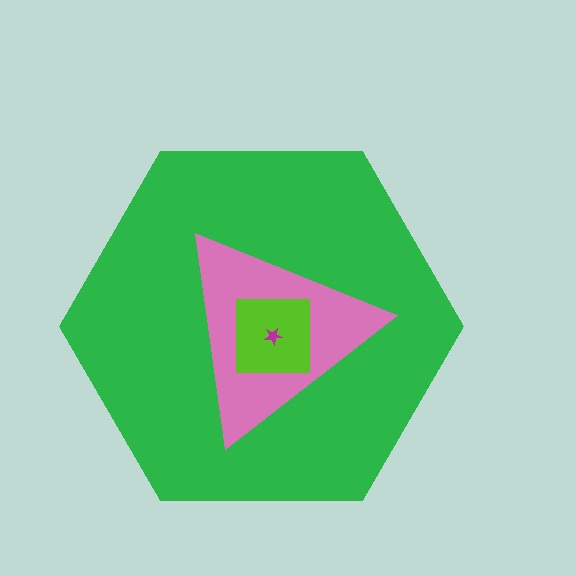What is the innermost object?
The magenta star.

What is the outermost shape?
The green hexagon.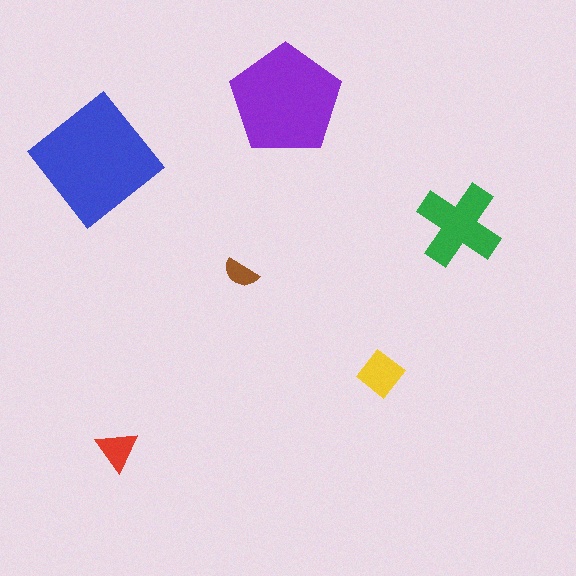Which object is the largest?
The blue diamond.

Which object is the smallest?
The brown semicircle.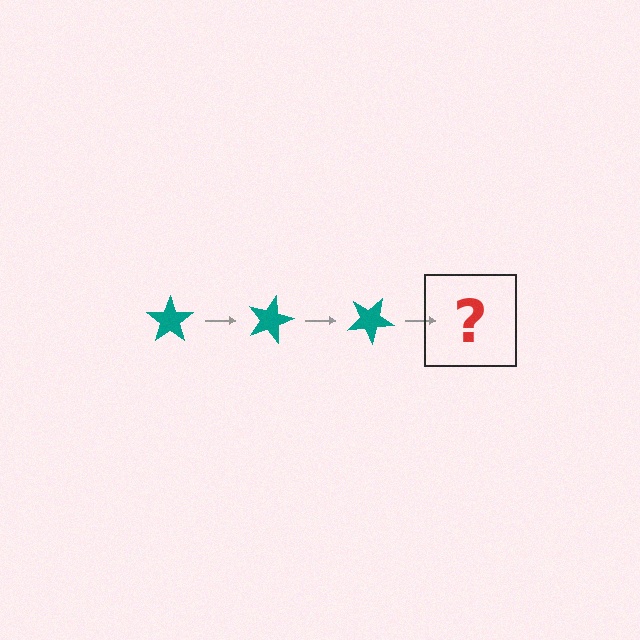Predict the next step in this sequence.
The next step is a teal star rotated 45 degrees.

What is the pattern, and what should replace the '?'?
The pattern is that the star rotates 15 degrees each step. The '?' should be a teal star rotated 45 degrees.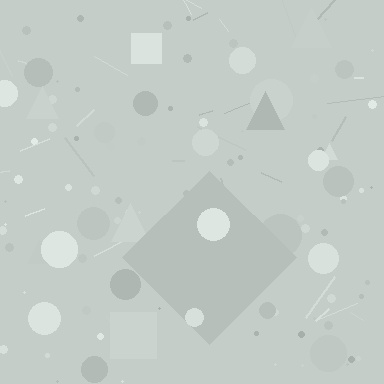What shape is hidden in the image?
A diamond is hidden in the image.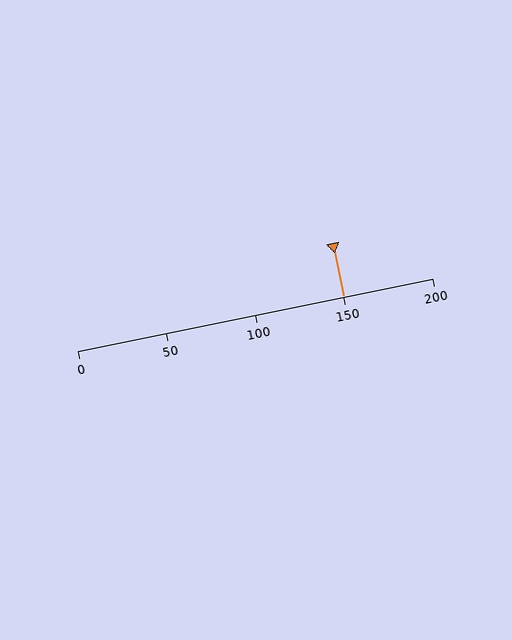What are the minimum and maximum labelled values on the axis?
The axis runs from 0 to 200.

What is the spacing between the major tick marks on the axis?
The major ticks are spaced 50 apart.